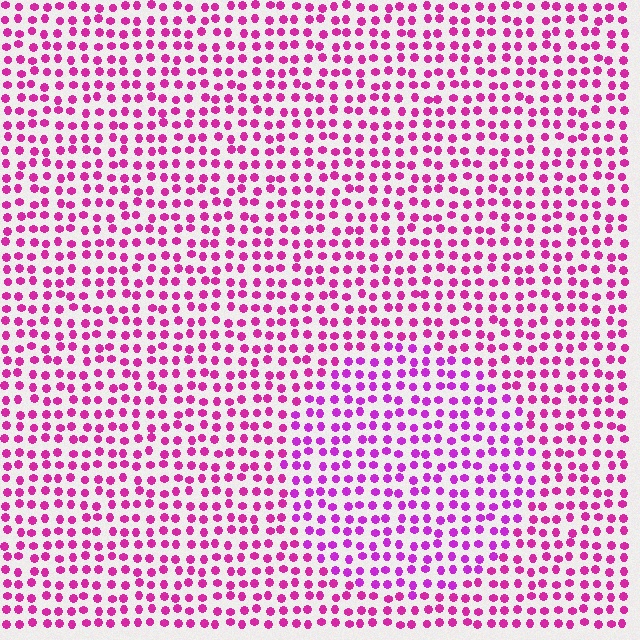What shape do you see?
I see a circle.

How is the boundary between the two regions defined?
The boundary is defined purely by a slight shift in hue (about 22 degrees). Spacing, size, and orientation are identical on both sides.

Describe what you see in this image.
The image is filled with small magenta elements in a uniform arrangement. A circle-shaped region is visible where the elements are tinted to a slightly different hue, forming a subtle color boundary.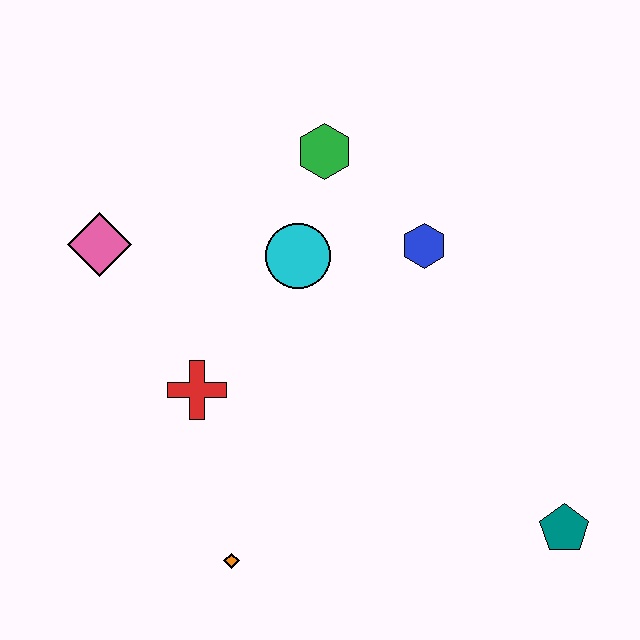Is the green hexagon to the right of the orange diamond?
Yes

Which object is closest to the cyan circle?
The green hexagon is closest to the cyan circle.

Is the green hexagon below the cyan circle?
No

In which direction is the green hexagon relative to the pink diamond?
The green hexagon is to the right of the pink diamond.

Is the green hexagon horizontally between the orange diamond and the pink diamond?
No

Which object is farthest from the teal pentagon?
The pink diamond is farthest from the teal pentagon.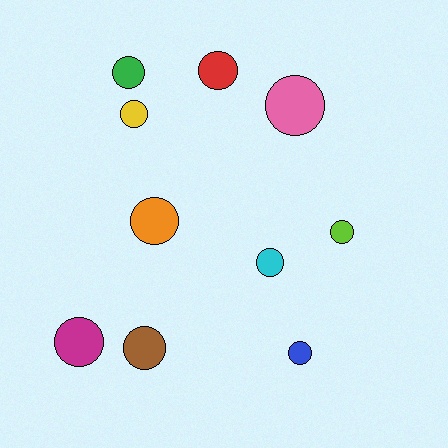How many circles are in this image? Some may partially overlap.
There are 10 circles.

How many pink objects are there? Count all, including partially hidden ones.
There is 1 pink object.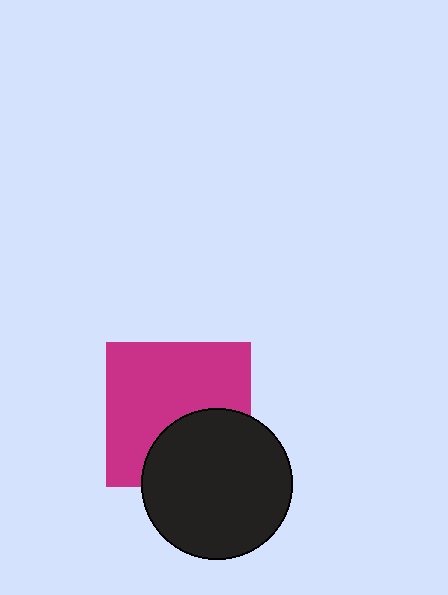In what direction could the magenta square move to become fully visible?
The magenta square could move up. That would shift it out from behind the black circle entirely.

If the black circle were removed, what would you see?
You would see the complete magenta square.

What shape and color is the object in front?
The object in front is a black circle.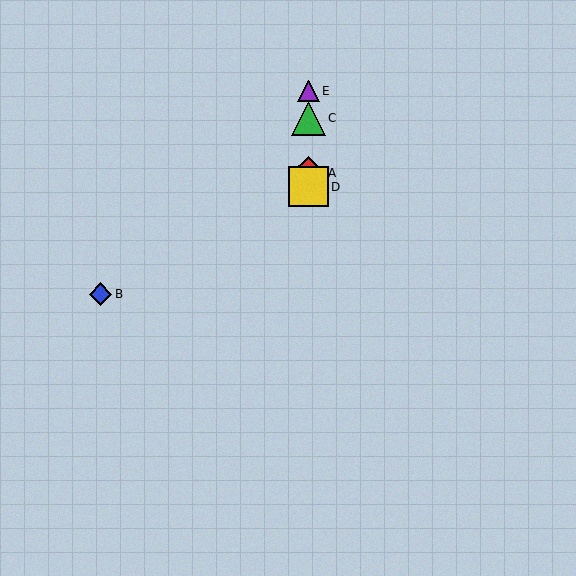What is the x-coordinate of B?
Object B is at x≈100.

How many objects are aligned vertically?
4 objects (A, C, D, E) are aligned vertically.